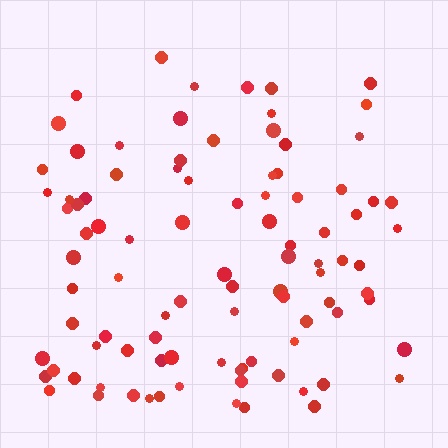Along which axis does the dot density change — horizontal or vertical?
Vertical.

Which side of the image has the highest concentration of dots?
The bottom.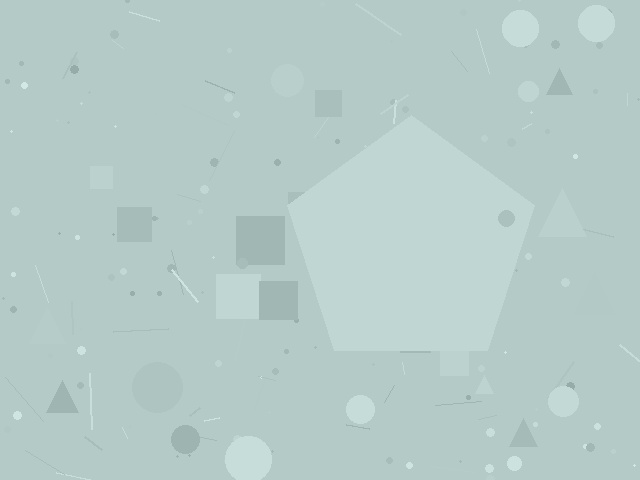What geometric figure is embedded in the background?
A pentagon is embedded in the background.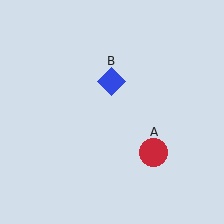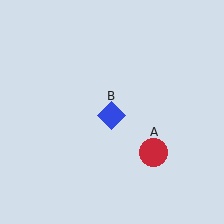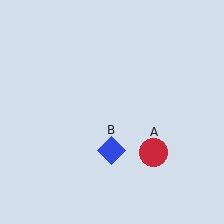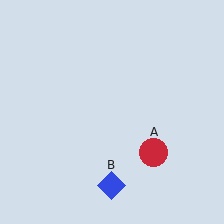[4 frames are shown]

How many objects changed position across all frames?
1 object changed position: blue diamond (object B).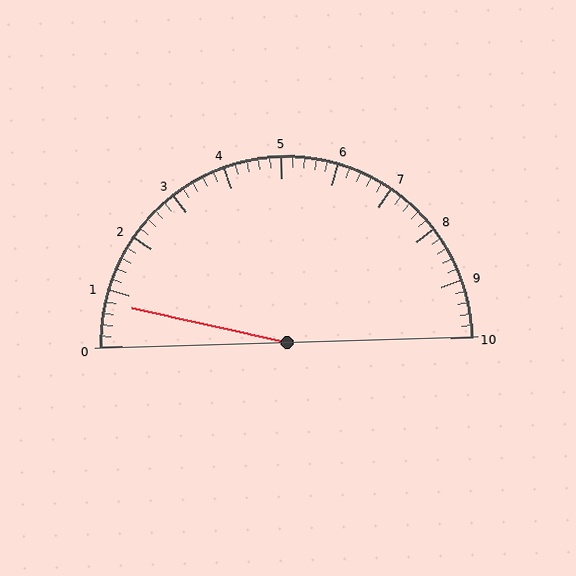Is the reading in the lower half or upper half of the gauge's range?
The reading is in the lower half of the range (0 to 10).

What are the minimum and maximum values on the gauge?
The gauge ranges from 0 to 10.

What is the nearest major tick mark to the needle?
The nearest major tick mark is 1.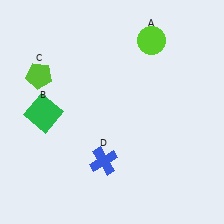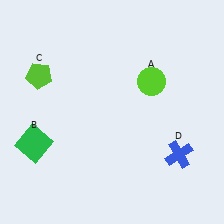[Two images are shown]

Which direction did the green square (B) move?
The green square (B) moved down.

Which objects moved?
The objects that moved are: the lime circle (A), the green square (B), the blue cross (D).